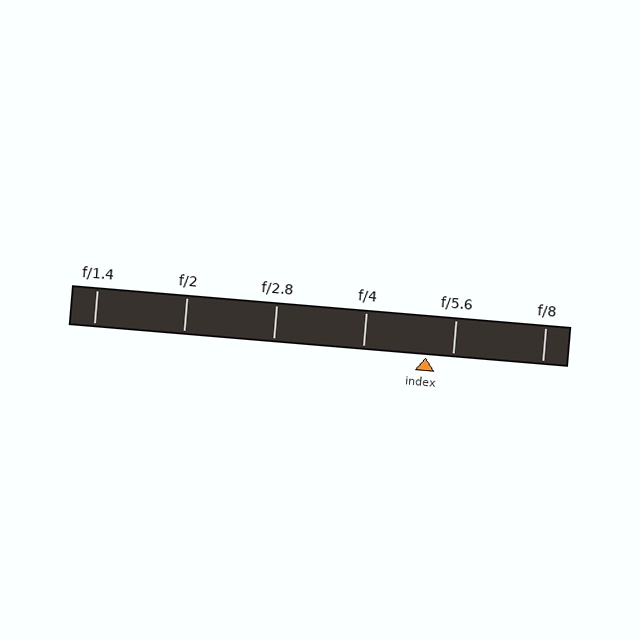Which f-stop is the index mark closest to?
The index mark is closest to f/5.6.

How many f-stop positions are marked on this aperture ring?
There are 6 f-stop positions marked.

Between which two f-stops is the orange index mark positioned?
The index mark is between f/4 and f/5.6.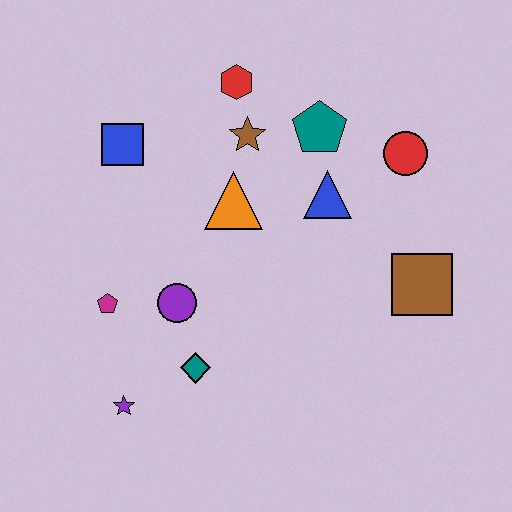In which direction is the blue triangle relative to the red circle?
The blue triangle is to the left of the red circle.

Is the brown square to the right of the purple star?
Yes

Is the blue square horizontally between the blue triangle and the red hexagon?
No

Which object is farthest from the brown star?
The purple star is farthest from the brown star.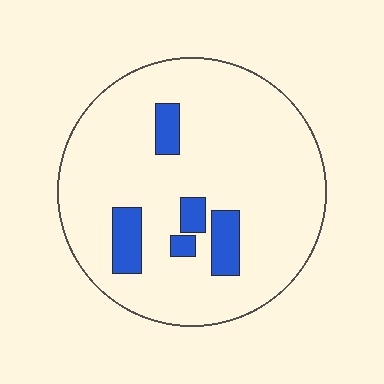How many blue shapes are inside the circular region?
5.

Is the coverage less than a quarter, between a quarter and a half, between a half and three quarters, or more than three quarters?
Less than a quarter.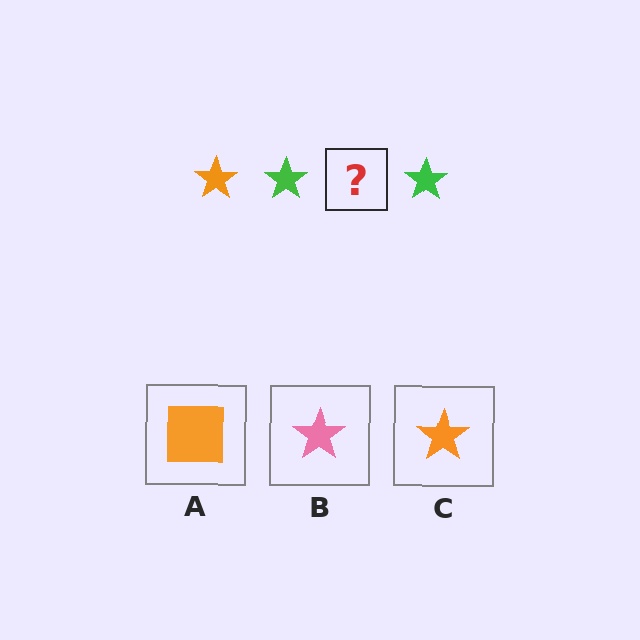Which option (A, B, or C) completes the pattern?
C.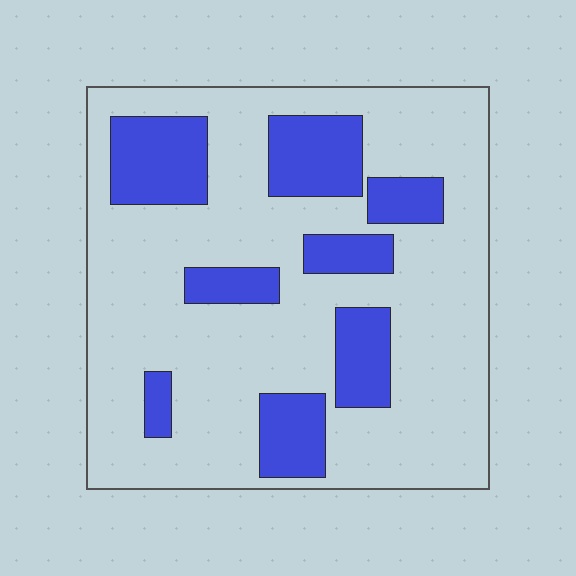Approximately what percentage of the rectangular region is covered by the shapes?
Approximately 25%.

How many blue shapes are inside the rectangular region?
8.